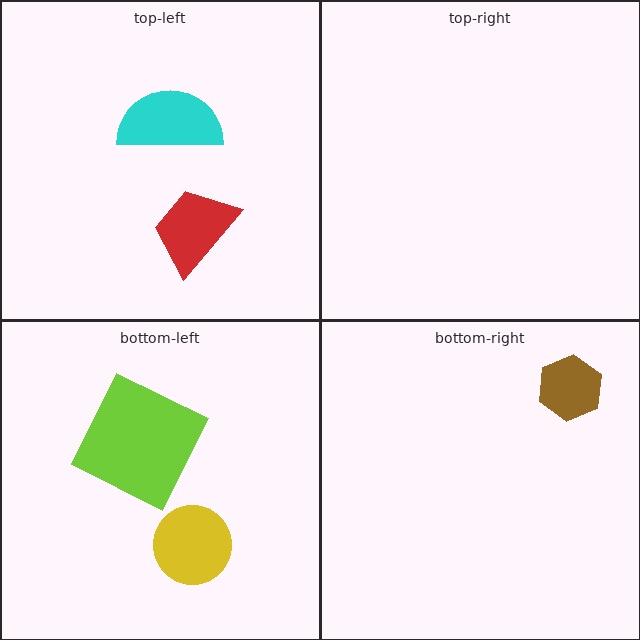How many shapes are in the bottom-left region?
2.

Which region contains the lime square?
The bottom-left region.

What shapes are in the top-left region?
The red trapezoid, the cyan semicircle.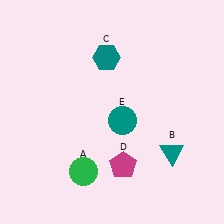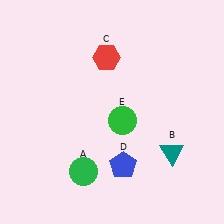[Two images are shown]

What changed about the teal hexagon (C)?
In Image 1, C is teal. In Image 2, it changed to red.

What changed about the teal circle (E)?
In Image 1, E is teal. In Image 2, it changed to green.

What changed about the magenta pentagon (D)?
In Image 1, D is magenta. In Image 2, it changed to blue.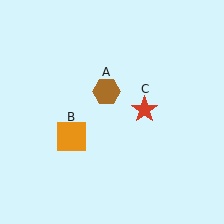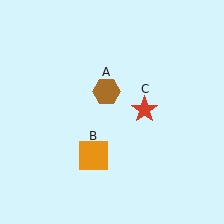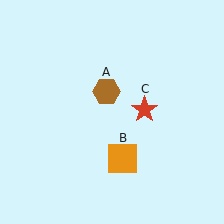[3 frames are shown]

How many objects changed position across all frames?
1 object changed position: orange square (object B).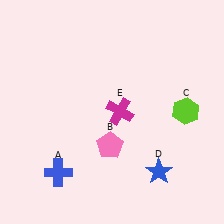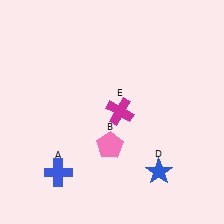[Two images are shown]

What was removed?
The lime hexagon (C) was removed in Image 2.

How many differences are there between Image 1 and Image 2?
There is 1 difference between the two images.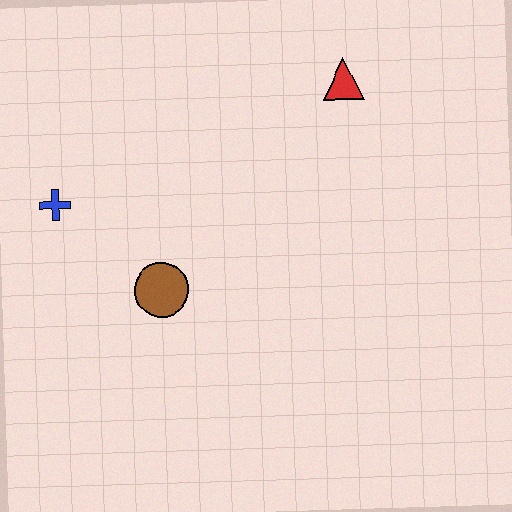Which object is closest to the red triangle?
The brown circle is closest to the red triangle.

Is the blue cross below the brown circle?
No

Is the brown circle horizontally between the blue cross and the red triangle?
Yes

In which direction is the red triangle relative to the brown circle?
The red triangle is above the brown circle.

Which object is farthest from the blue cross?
The red triangle is farthest from the blue cross.